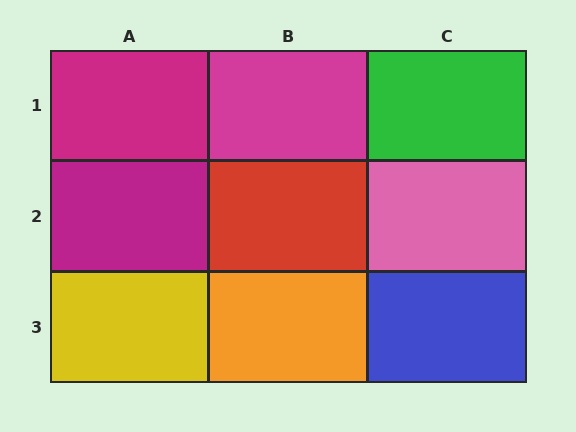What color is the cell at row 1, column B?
Magenta.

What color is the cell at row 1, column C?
Green.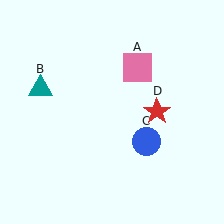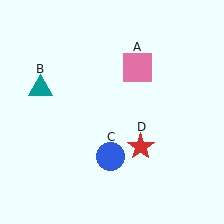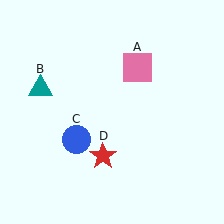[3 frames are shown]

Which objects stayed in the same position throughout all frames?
Pink square (object A) and teal triangle (object B) remained stationary.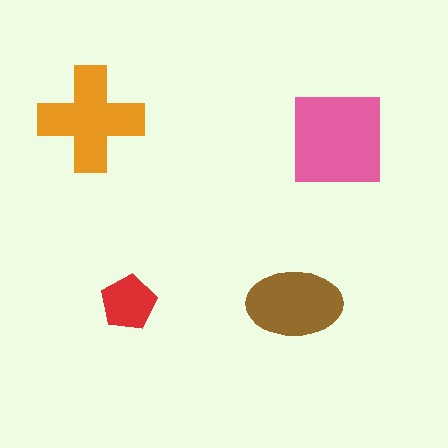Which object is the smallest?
The red pentagon.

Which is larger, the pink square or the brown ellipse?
The pink square.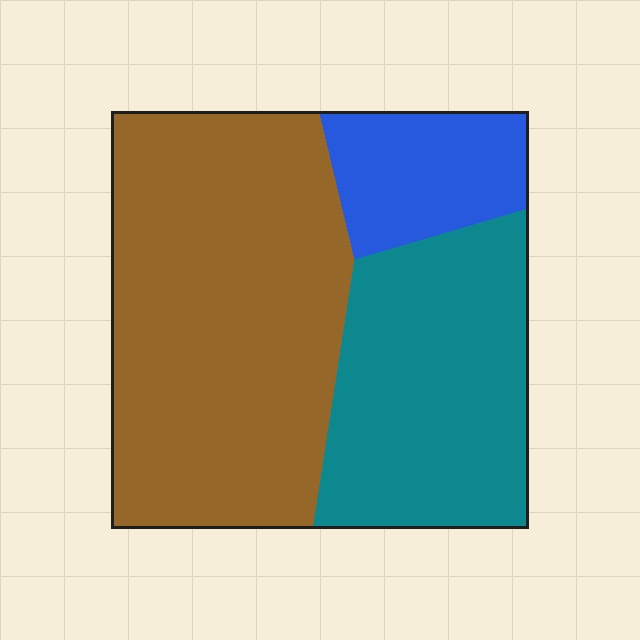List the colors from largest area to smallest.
From largest to smallest: brown, teal, blue.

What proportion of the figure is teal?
Teal covers 33% of the figure.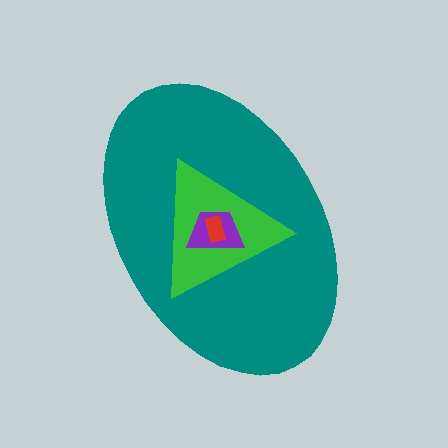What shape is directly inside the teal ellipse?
The green triangle.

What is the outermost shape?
The teal ellipse.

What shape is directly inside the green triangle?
The purple trapezoid.